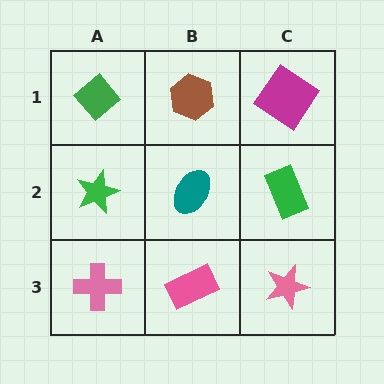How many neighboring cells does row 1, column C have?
2.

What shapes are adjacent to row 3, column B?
A teal ellipse (row 2, column B), a pink cross (row 3, column A), a pink star (row 3, column C).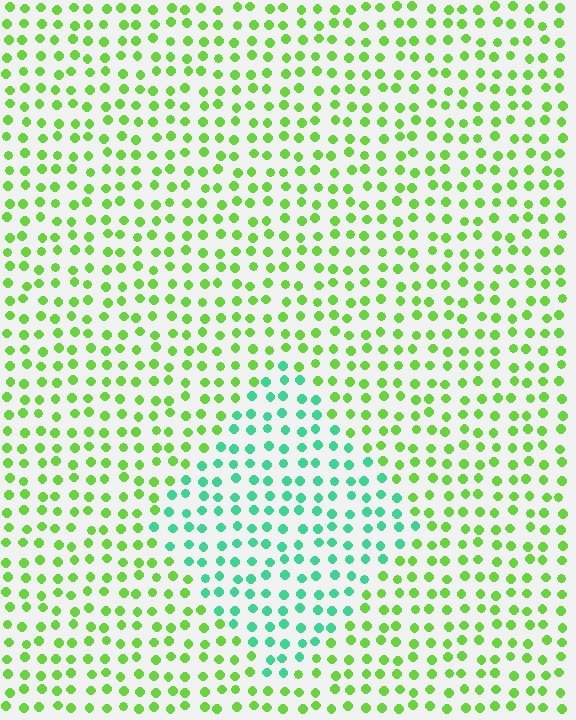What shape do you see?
I see a diamond.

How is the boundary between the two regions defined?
The boundary is defined purely by a slight shift in hue (about 50 degrees). Spacing, size, and orientation are identical on both sides.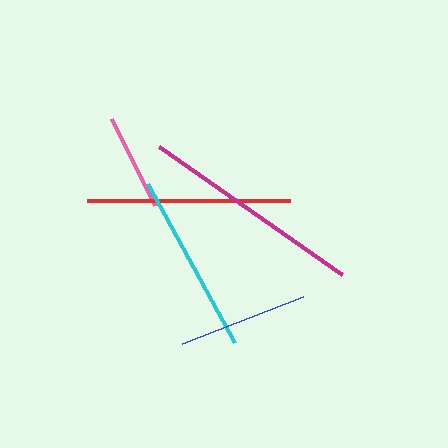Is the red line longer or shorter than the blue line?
The red line is longer than the blue line.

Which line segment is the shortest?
The pink line is the shortest at approximately 97 pixels.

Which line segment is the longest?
The magenta line is the longest at approximately 223 pixels.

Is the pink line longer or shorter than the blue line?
The blue line is longer than the pink line.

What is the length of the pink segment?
The pink segment is approximately 97 pixels long.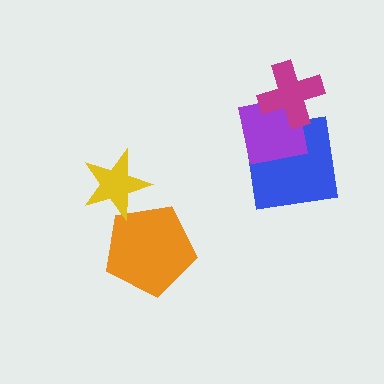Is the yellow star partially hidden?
No, no other shape covers it.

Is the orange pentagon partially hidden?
Yes, it is partially covered by another shape.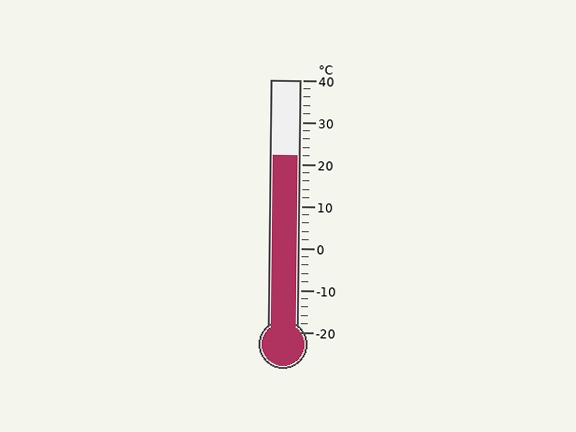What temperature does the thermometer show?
The thermometer shows approximately 22°C.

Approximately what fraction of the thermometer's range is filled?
The thermometer is filled to approximately 70% of its range.